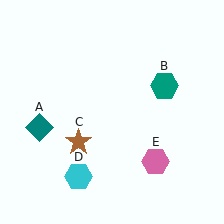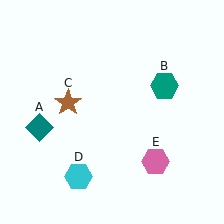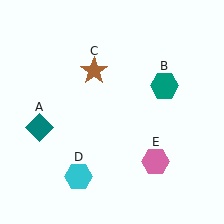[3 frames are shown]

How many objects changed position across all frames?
1 object changed position: brown star (object C).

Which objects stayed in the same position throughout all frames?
Teal diamond (object A) and teal hexagon (object B) and cyan hexagon (object D) and pink hexagon (object E) remained stationary.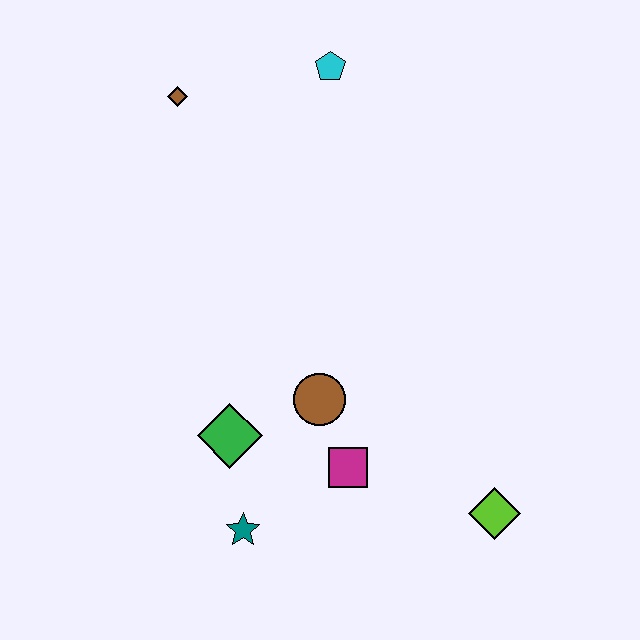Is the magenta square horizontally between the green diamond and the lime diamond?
Yes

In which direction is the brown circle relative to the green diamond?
The brown circle is to the right of the green diamond.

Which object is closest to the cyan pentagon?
The brown diamond is closest to the cyan pentagon.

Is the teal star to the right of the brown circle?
No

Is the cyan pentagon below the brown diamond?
No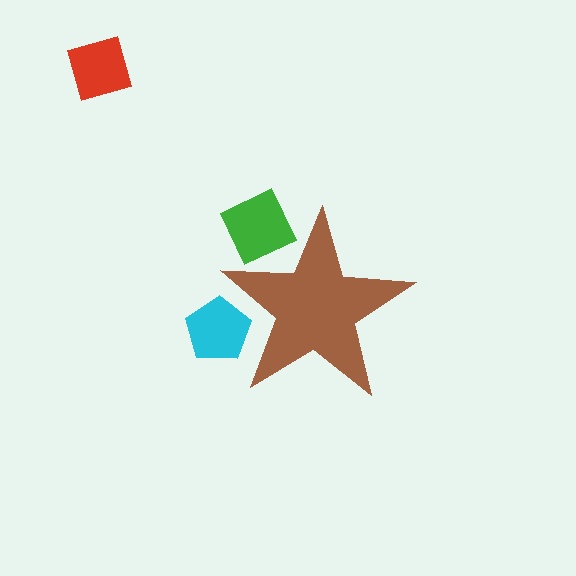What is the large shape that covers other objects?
A brown star.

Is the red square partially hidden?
No, the red square is fully visible.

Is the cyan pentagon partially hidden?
Yes, the cyan pentagon is partially hidden behind the brown star.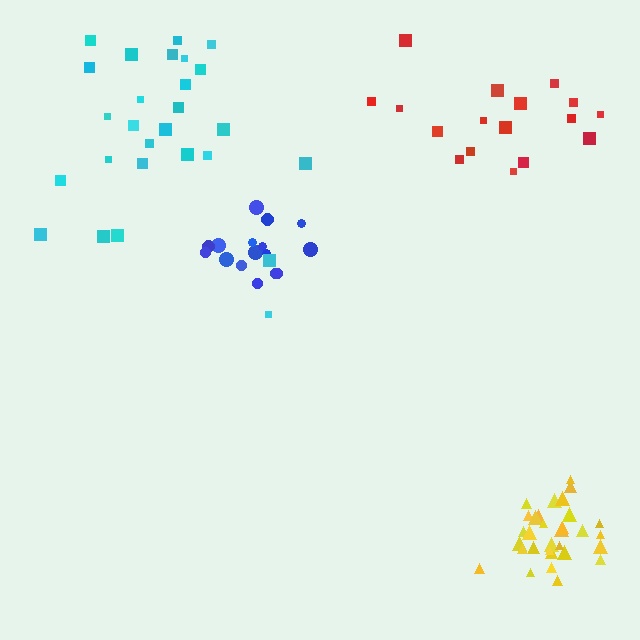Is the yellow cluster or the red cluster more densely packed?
Yellow.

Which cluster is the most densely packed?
Yellow.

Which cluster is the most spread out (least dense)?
Red.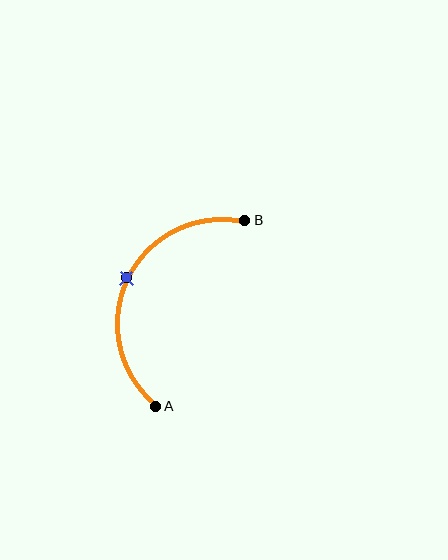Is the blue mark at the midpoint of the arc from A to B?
Yes. The blue mark lies on the arc at equal arc-length from both A and B — it is the arc midpoint.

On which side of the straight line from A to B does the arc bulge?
The arc bulges to the left of the straight line connecting A and B.